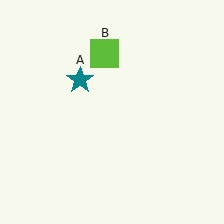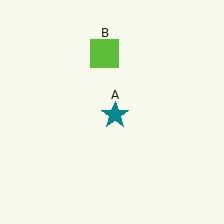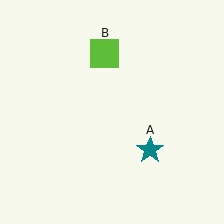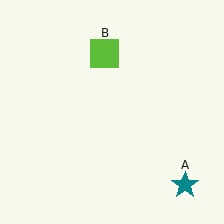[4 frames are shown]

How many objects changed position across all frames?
1 object changed position: teal star (object A).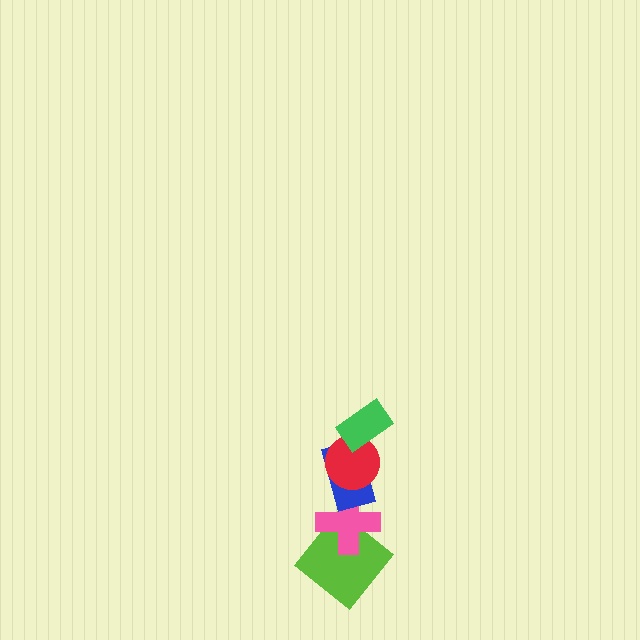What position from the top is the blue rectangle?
The blue rectangle is 3rd from the top.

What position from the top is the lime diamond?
The lime diamond is 5th from the top.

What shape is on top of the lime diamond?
The pink cross is on top of the lime diamond.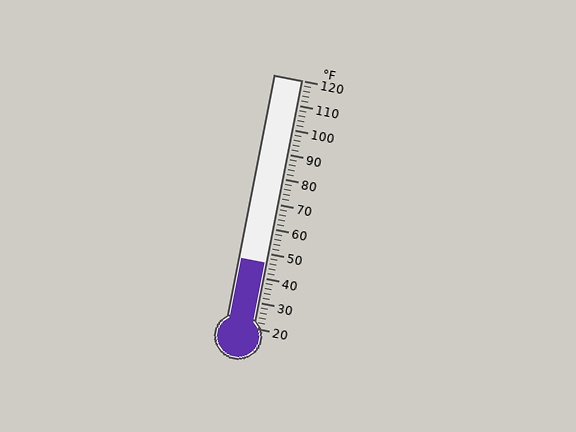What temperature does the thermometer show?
The thermometer shows approximately 46°F.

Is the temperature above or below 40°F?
The temperature is above 40°F.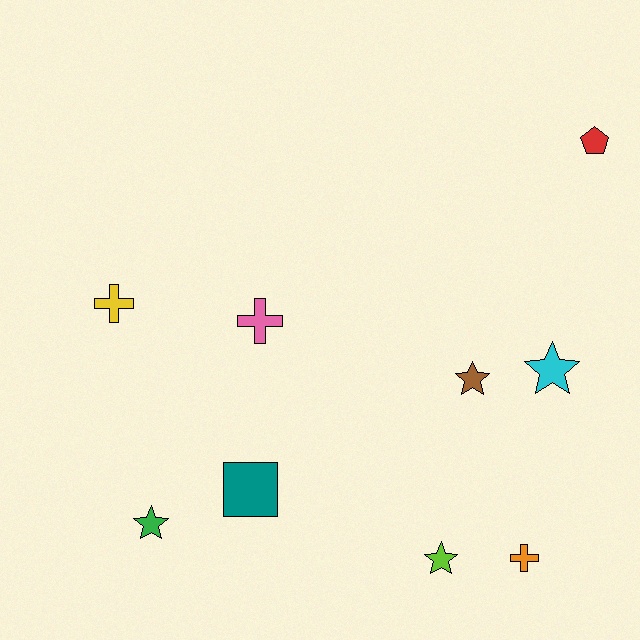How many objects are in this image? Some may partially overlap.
There are 9 objects.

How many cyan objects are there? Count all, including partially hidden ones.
There is 1 cyan object.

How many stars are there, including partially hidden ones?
There are 4 stars.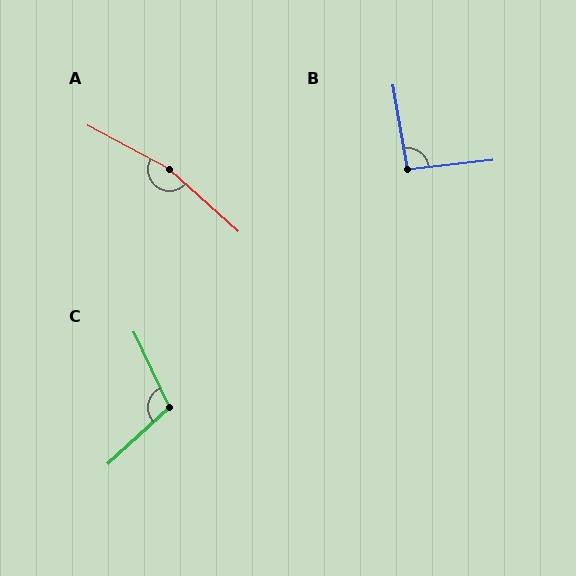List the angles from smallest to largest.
B (93°), C (107°), A (167°).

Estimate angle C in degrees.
Approximately 107 degrees.